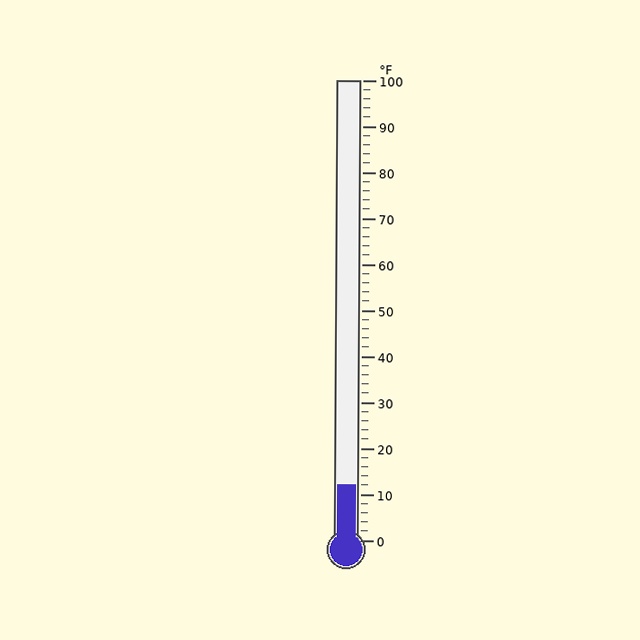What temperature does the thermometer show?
The thermometer shows approximately 12°F.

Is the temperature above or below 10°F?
The temperature is above 10°F.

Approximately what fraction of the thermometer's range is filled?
The thermometer is filled to approximately 10% of its range.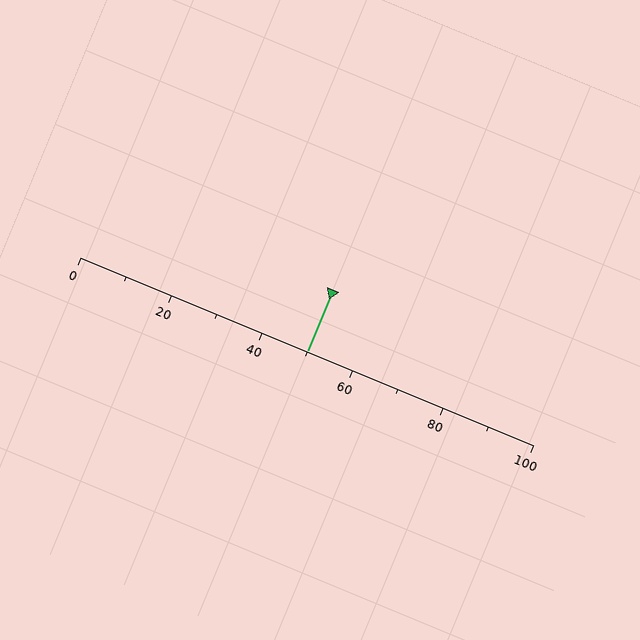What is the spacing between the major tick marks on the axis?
The major ticks are spaced 20 apart.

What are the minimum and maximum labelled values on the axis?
The axis runs from 0 to 100.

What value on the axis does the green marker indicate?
The marker indicates approximately 50.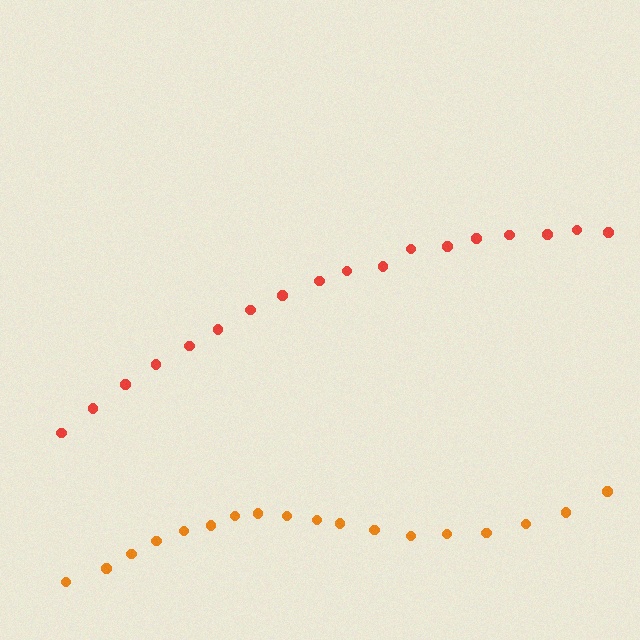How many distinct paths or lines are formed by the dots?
There are 2 distinct paths.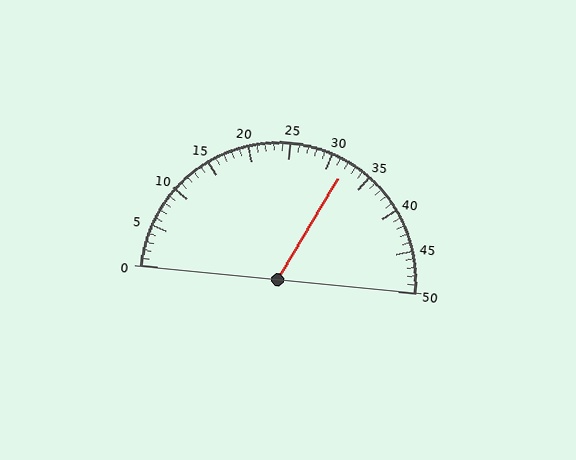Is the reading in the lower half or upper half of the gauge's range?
The reading is in the upper half of the range (0 to 50).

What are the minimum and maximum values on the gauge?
The gauge ranges from 0 to 50.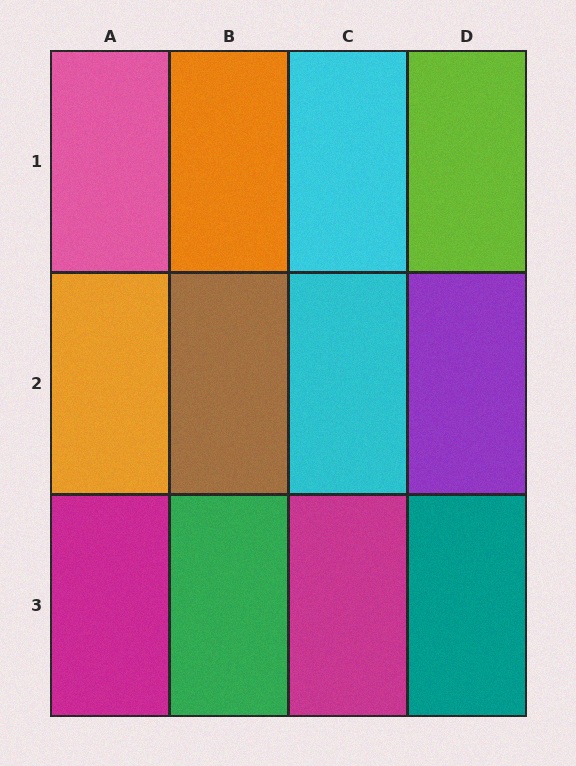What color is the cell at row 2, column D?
Purple.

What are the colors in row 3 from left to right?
Magenta, green, magenta, teal.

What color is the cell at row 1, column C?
Cyan.